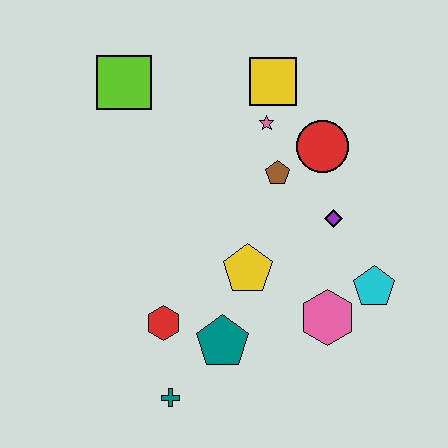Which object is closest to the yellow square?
The pink star is closest to the yellow square.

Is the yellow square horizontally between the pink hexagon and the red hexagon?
Yes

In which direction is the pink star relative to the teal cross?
The pink star is above the teal cross.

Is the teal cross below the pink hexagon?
Yes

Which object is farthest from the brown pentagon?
The teal cross is farthest from the brown pentagon.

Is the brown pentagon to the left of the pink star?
No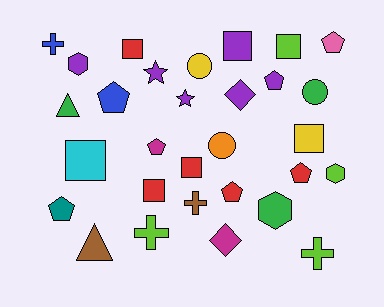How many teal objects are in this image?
There is 1 teal object.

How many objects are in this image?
There are 30 objects.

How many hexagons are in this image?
There are 3 hexagons.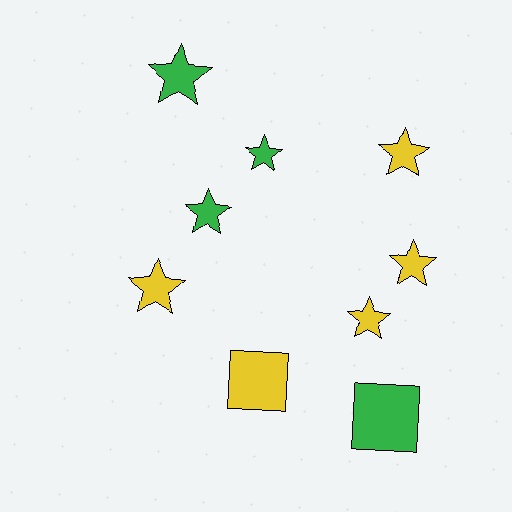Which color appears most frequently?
Yellow, with 5 objects.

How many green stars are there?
There are 3 green stars.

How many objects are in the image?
There are 9 objects.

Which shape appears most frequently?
Star, with 7 objects.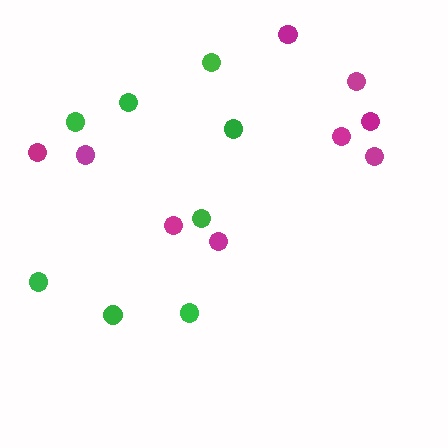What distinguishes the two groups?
There are 2 groups: one group of magenta circles (9) and one group of green circles (8).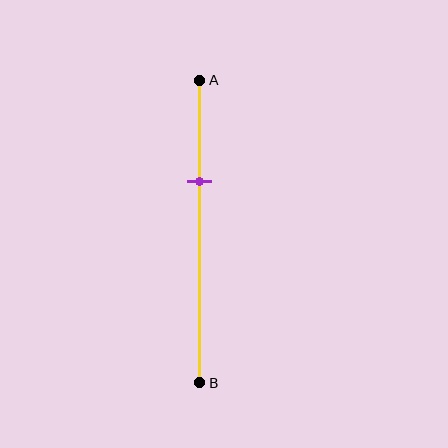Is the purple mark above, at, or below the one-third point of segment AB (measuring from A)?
The purple mark is approximately at the one-third point of segment AB.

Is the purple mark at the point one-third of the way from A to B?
Yes, the mark is approximately at the one-third point.